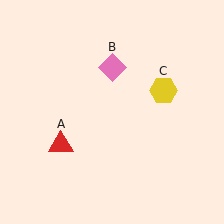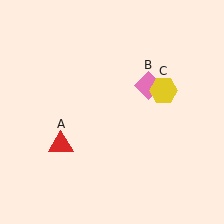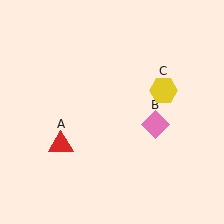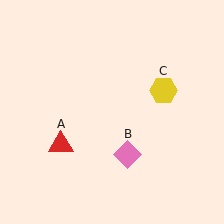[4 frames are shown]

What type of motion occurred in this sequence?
The pink diamond (object B) rotated clockwise around the center of the scene.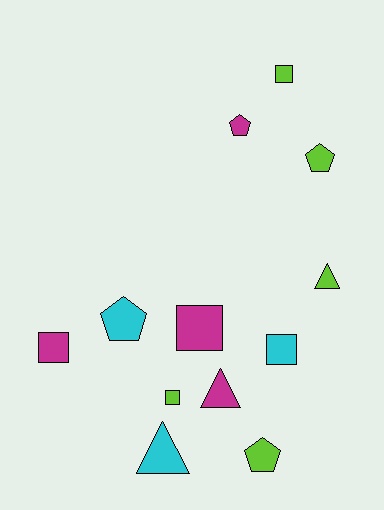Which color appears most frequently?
Lime, with 5 objects.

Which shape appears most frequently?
Square, with 5 objects.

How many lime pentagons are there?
There are 2 lime pentagons.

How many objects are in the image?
There are 12 objects.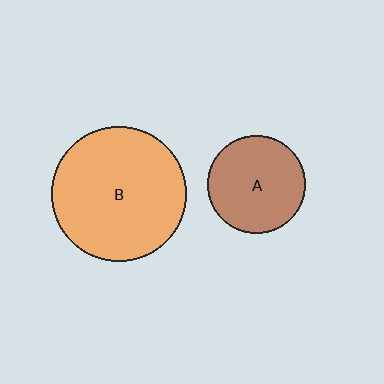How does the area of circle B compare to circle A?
Approximately 1.9 times.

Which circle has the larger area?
Circle B (orange).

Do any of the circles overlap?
No, none of the circles overlap.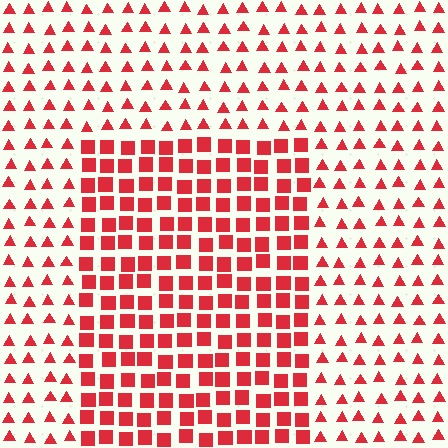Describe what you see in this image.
The image is filled with small red elements arranged in a uniform grid. A rectangle-shaped region contains squares, while the surrounding area contains triangles. The boundary is defined purely by the change in element shape.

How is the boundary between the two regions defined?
The boundary is defined by a change in element shape: squares inside vs. triangles outside. All elements share the same color and spacing.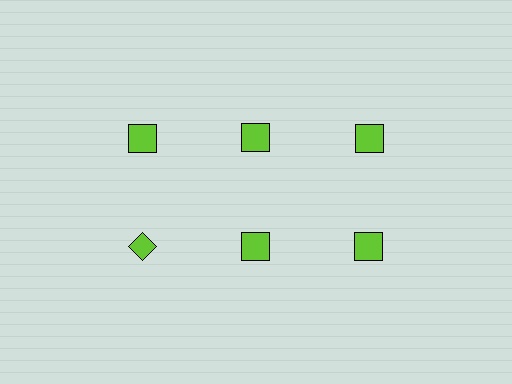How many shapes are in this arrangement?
There are 6 shapes arranged in a grid pattern.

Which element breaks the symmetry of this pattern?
The lime diamond in the second row, leftmost column breaks the symmetry. All other shapes are lime squares.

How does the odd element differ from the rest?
It has a different shape: diamond instead of square.